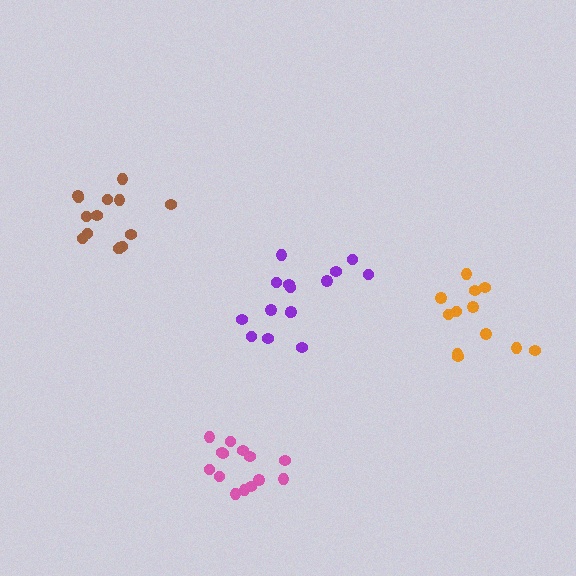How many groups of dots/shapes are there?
There are 4 groups.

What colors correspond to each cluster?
The clusters are colored: orange, purple, brown, pink.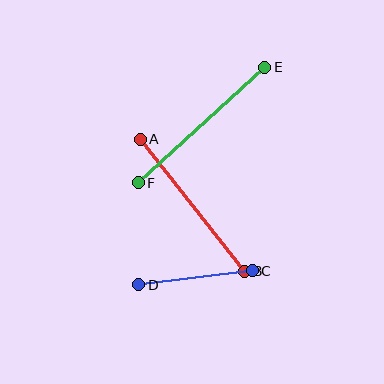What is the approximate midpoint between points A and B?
The midpoint is at approximately (192, 205) pixels.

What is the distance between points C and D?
The distance is approximately 114 pixels.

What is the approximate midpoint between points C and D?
The midpoint is at approximately (196, 278) pixels.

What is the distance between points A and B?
The distance is approximately 168 pixels.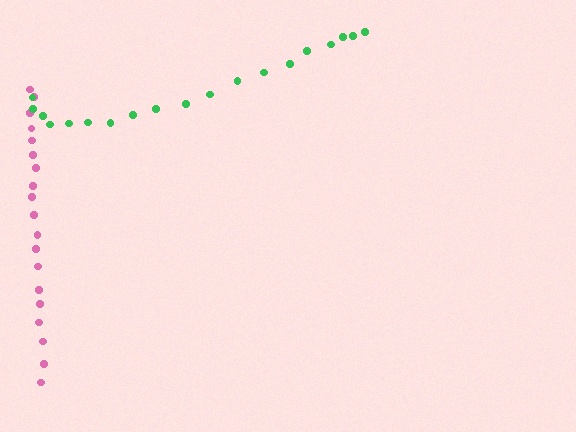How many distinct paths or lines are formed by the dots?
There are 2 distinct paths.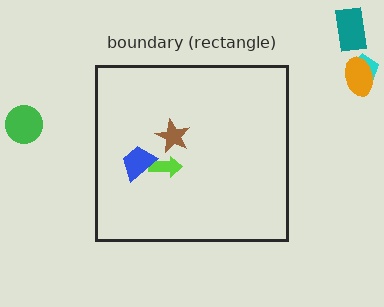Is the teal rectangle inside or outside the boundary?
Outside.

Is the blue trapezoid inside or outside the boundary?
Inside.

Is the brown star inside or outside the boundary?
Inside.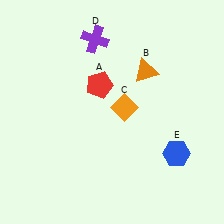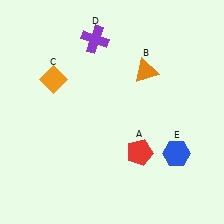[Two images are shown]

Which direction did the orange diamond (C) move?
The orange diamond (C) moved left.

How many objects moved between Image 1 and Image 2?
2 objects moved between the two images.